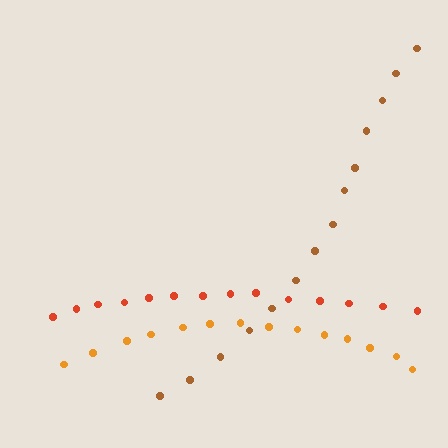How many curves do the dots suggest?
There are 3 distinct paths.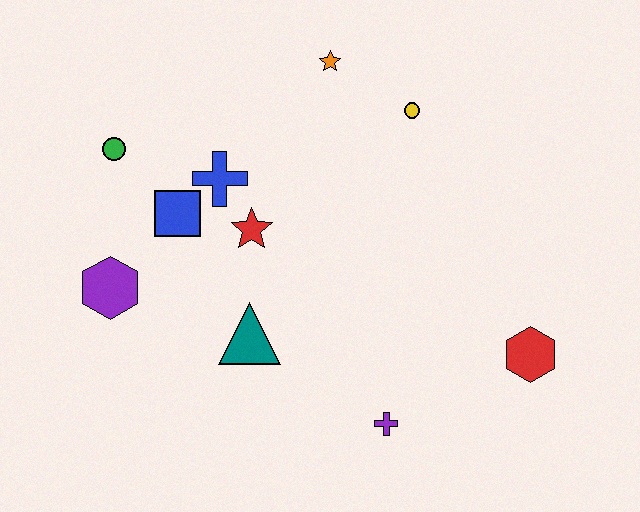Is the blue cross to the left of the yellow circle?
Yes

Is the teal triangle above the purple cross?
Yes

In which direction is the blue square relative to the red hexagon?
The blue square is to the left of the red hexagon.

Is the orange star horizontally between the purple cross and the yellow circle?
No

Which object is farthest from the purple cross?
The green circle is farthest from the purple cross.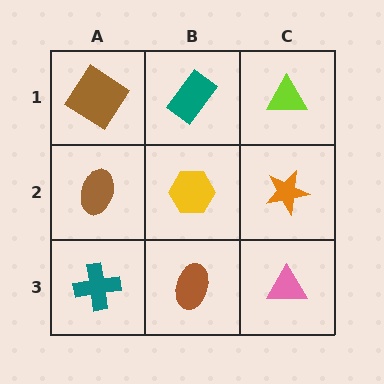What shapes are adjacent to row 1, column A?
A brown ellipse (row 2, column A), a teal rectangle (row 1, column B).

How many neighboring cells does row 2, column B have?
4.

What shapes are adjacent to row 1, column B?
A yellow hexagon (row 2, column B), a brown diamond (row 1, column A), a lime triangle (row 1, column C).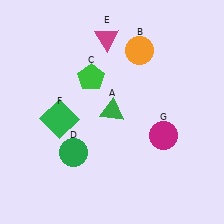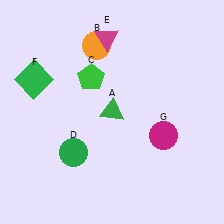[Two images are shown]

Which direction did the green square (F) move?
The green square (F) moved up.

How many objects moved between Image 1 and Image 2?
2 objects moved between the two images.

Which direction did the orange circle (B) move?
The orange circle (B) moved left.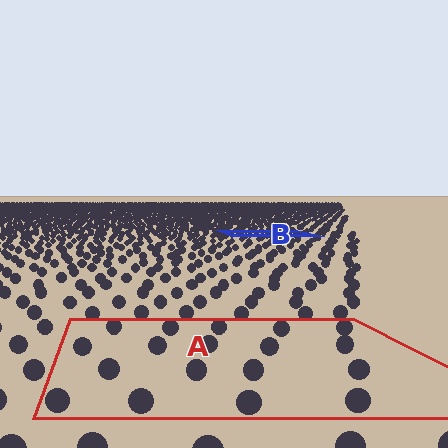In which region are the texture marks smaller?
The texture marks are smaller in region B, because it is farther away.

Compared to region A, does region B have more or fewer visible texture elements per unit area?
Region B has more texture elements per unit area — they are packed more densely because it is farther away.